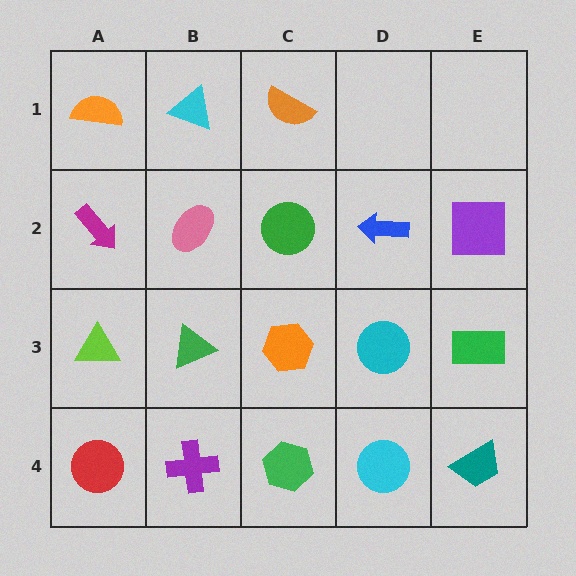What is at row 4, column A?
A red circle.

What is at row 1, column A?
An orange semicircle.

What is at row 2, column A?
A magenta arrow.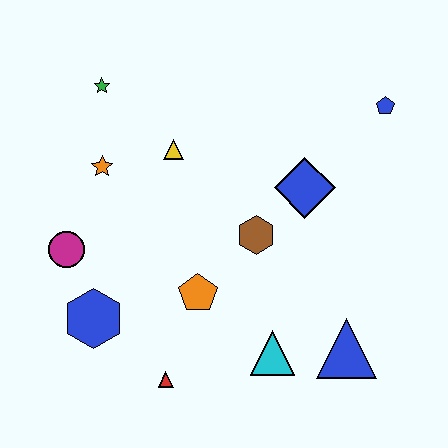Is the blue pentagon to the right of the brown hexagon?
Yes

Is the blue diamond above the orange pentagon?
Yes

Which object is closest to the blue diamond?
The brown hexagon is closest to the blue diamond.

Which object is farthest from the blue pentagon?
The blue hexagon is farthest from the blue pentagon.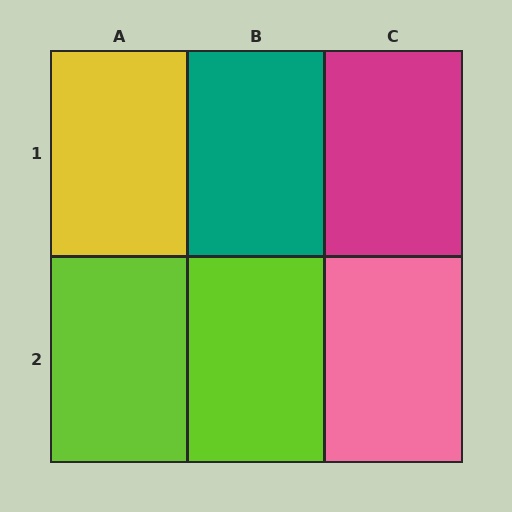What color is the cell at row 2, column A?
Lime.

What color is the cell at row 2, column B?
Lime.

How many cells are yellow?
1 cell is yellow.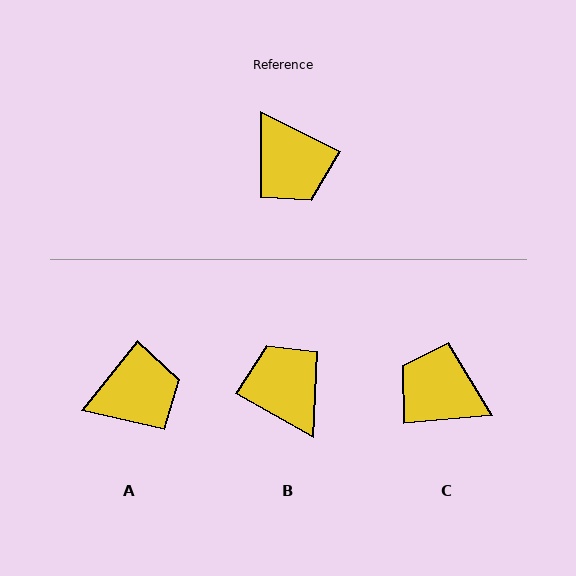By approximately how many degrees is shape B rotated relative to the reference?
Approximately 177 degrees counter-clockwise.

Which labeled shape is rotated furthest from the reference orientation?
B, about 177 degrees away.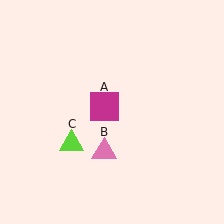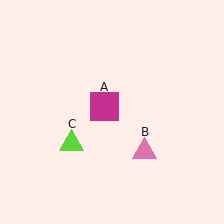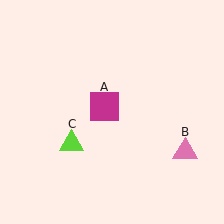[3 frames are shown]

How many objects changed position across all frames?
1 object changed position: pink triangle (object B).